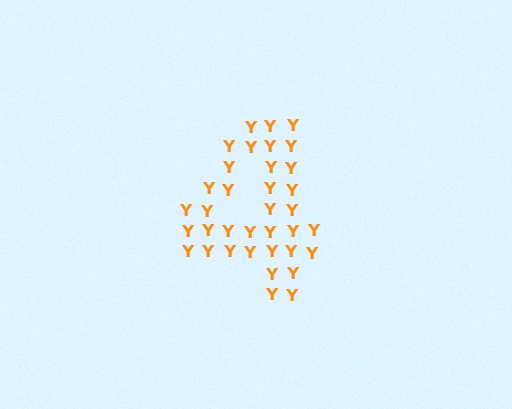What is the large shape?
The large shape is the digit 4.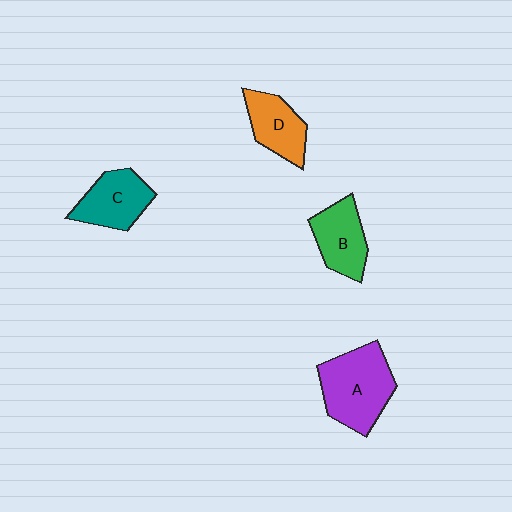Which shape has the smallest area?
Shape D (orange).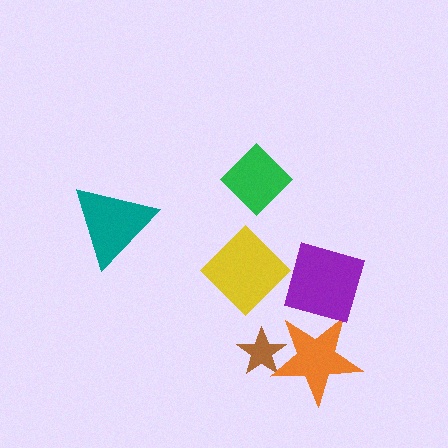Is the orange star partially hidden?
Yes, it is partially covered by another shape.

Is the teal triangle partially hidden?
No, no other shape covers it.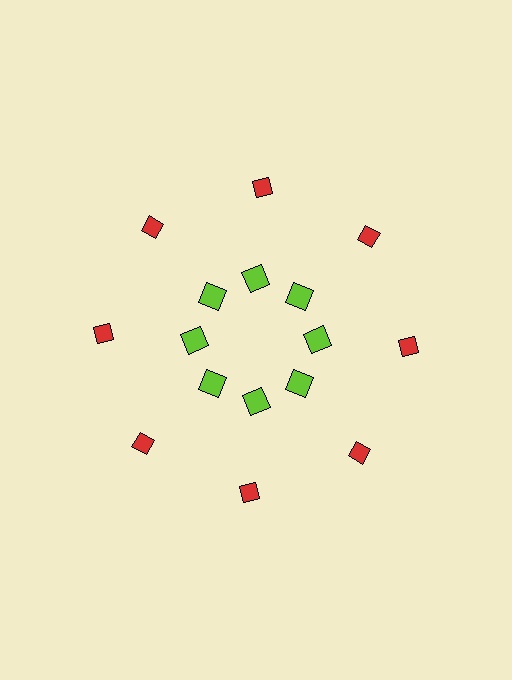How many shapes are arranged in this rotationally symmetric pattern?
There are 16 shapes, arranged in 8 groups of 2.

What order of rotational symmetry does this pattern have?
This pattern has 8-fold rotational symmetry.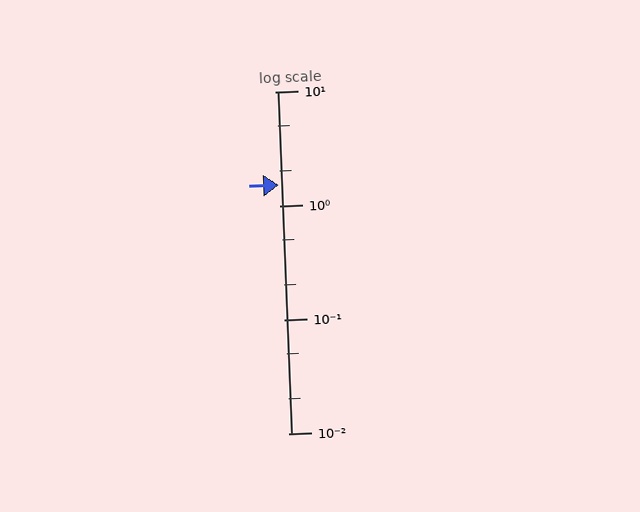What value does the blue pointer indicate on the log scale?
The pointer indicates approximately 1.5.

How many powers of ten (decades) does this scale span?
The scale spans 3 decades, from 0.01 to 10.